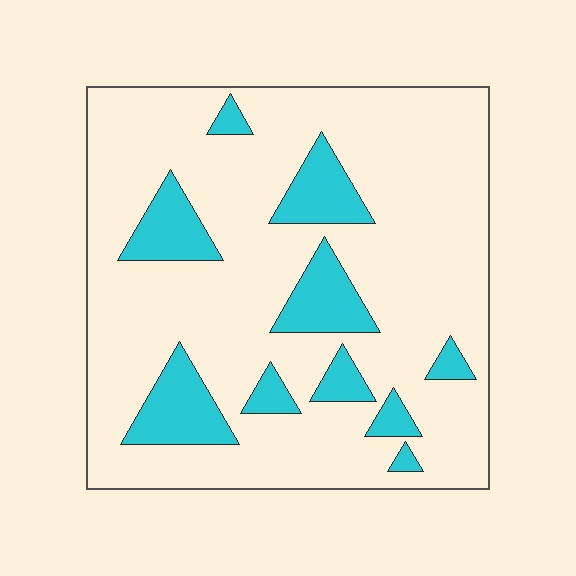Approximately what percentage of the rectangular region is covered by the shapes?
Approximately 20%.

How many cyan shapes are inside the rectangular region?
10.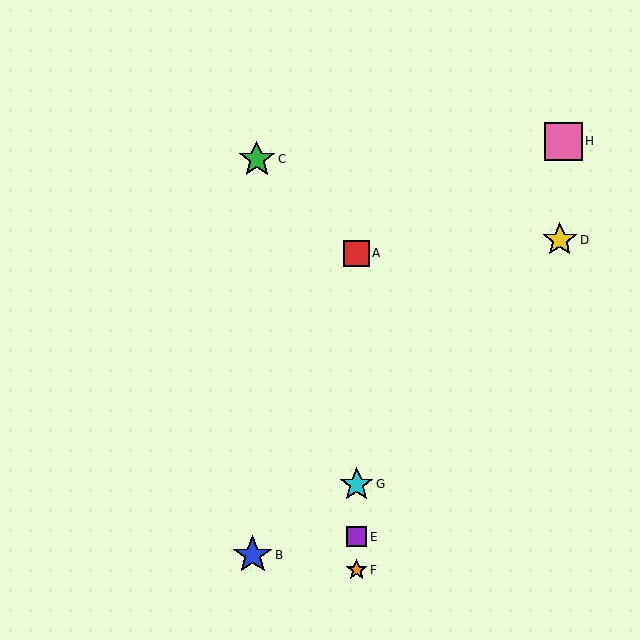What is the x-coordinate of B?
Object B is at x≈253.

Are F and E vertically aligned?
Yes, both are at x≈357.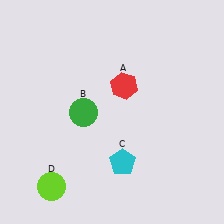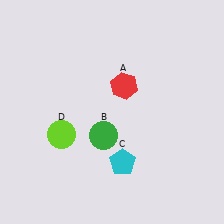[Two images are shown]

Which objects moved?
The objects that moved are: the green circle (B), the lime circle (D).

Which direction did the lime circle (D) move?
The lime circle (D) moved up.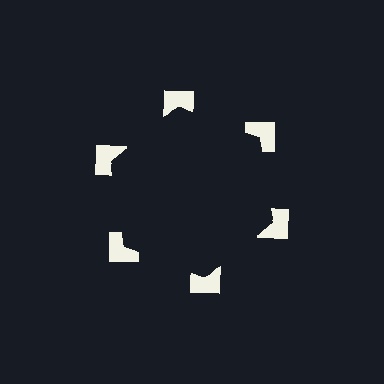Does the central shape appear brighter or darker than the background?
It typically appears slightly darker than the background, even though no actual brightness change is drawn.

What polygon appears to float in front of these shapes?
An illusory hexagon — its edges are inferred from the aligned wedge cuts in the notched squares, not physically drawn.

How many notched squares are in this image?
There are 6 — one at each vertex of the illusory hexagon.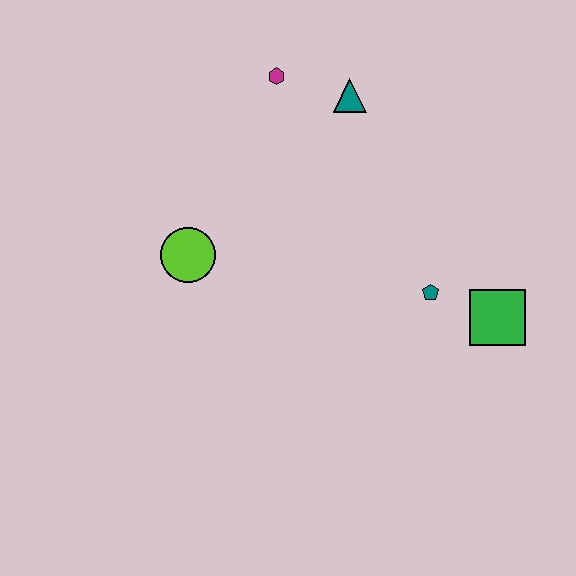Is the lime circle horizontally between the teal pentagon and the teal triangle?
No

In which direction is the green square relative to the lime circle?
The green square is to the right of the lime circle.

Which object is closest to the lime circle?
The magenta hexagon is closest to the lime circle.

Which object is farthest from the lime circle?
The green square is farthest from the lime circle.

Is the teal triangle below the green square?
No